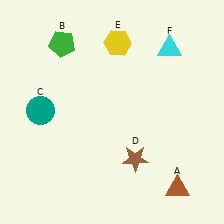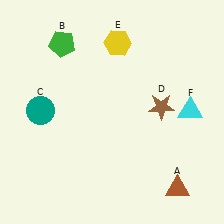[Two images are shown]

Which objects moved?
The objects that moved are: the brown star (D), the cyan triangle (F).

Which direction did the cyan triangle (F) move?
The cyan triangle (F) moved down.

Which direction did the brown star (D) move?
The brown star (D) moved up.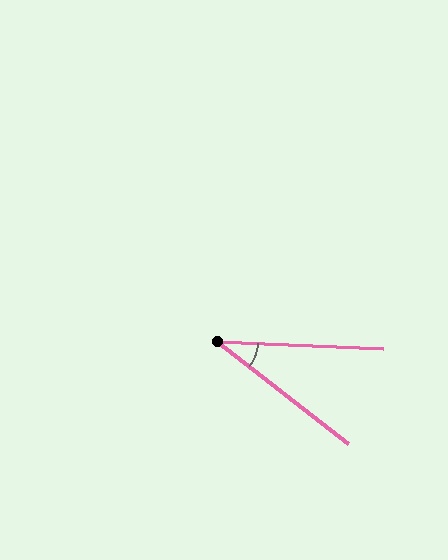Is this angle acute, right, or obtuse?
It is acute.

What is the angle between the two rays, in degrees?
Approximately 35 degrees.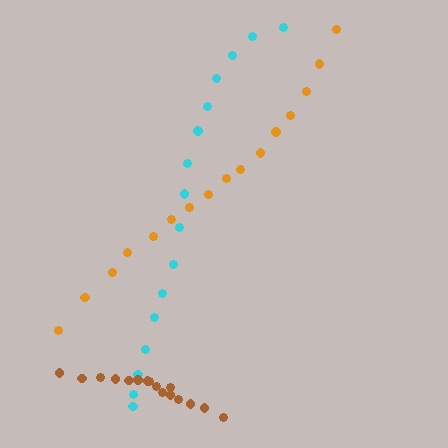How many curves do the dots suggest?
There are 3 distinct paths.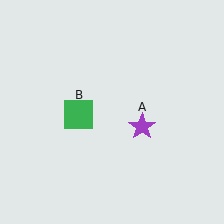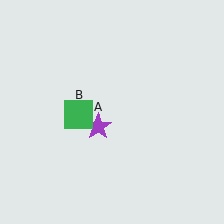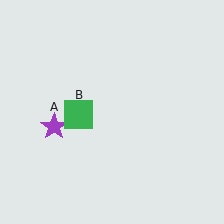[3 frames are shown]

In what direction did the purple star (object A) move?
The purple star (object A) moved left.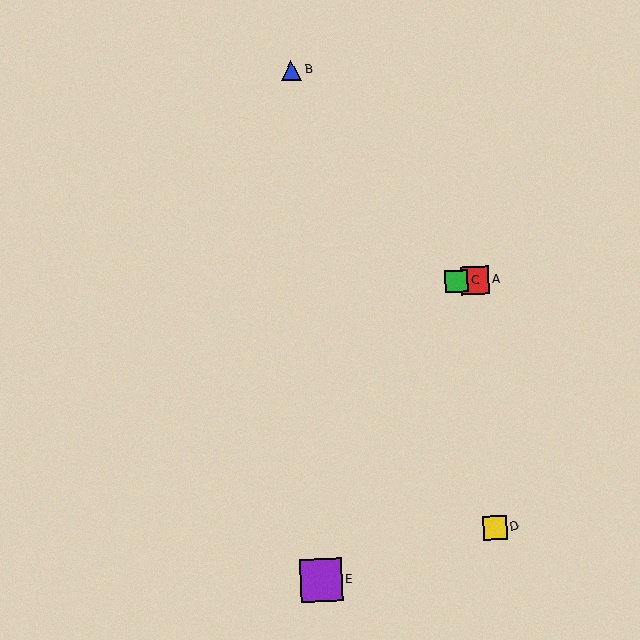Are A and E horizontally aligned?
No, A is at y≈280 and E is at y≈580.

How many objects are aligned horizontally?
2 objects (A, C) are aligned horizontally.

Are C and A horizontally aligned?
Yes, both are at y≈281.